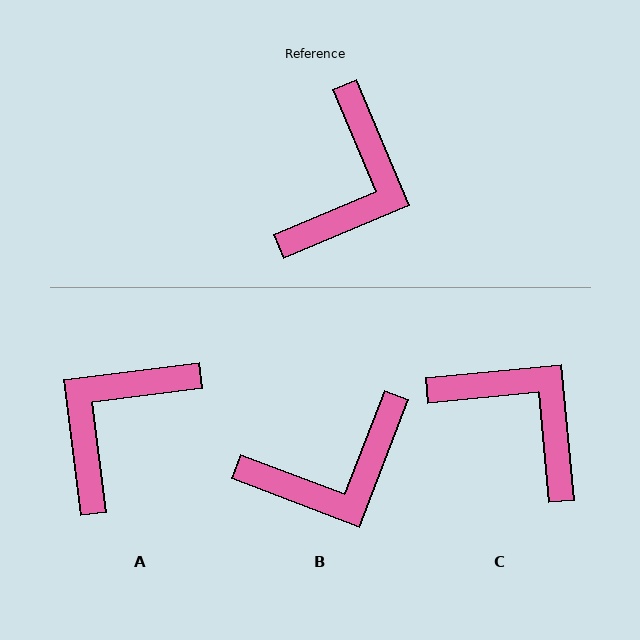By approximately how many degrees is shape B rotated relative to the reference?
Approximately 44 degrees clockwise.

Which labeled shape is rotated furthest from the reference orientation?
A, about 164 degrees away.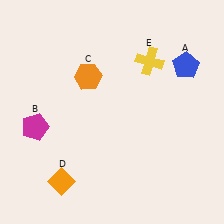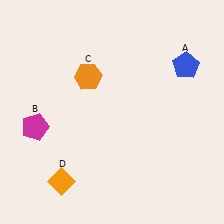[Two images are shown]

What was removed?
The yellow cross (E) was removed in Image 2.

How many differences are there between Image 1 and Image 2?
There is 1 difference between the two images.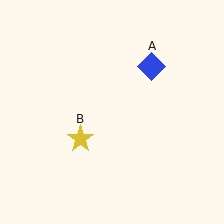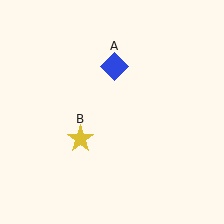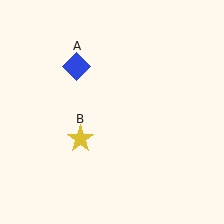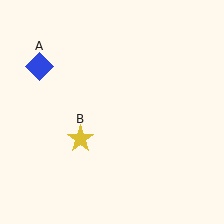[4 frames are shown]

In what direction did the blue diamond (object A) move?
The blue diamond (object A) moved left.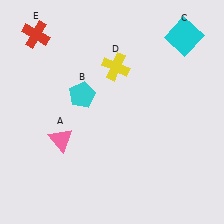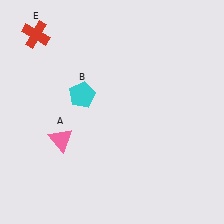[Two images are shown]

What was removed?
The cyan square (C), the yellow cross (D) were removed in Image 2.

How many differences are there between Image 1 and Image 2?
There are 2 differences between the two images.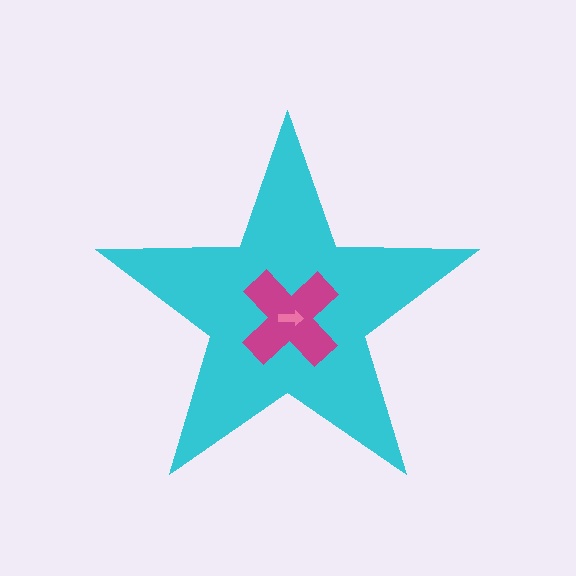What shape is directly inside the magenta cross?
The pink arrow.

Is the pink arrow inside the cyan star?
Yes.